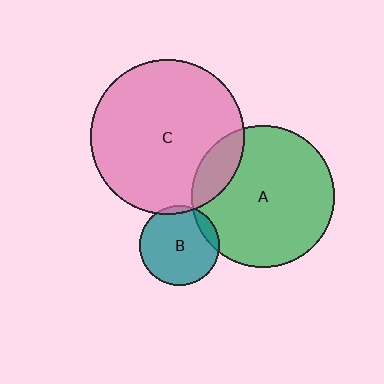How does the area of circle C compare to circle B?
Approximately 3.8 times.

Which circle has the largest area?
Circle C (pink).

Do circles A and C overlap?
Yes.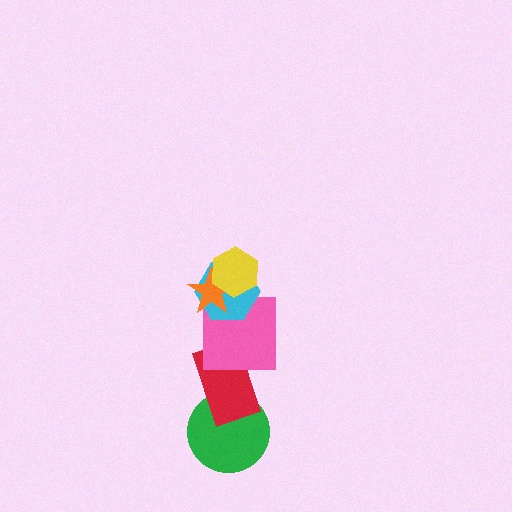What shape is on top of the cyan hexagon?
The orange star is on top of the cyan hexagon.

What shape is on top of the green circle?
The red rectangle is on top of the green circle.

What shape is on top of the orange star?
The yellow hexagon is on top of the orange star.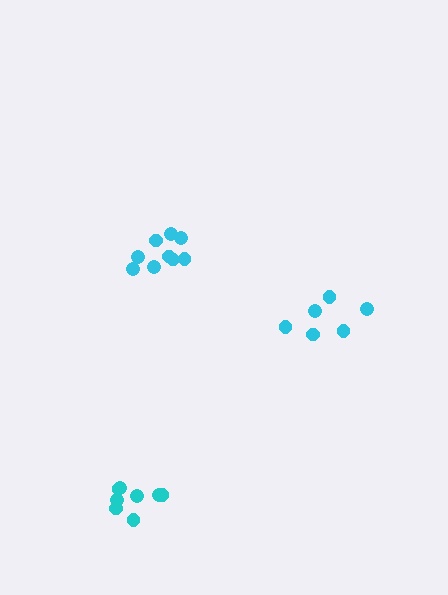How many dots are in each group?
Group 1: 9 dots, Group 2: 8 dots, Group 3: 6 dots (23 total).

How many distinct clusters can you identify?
There are 3 distinct clusters.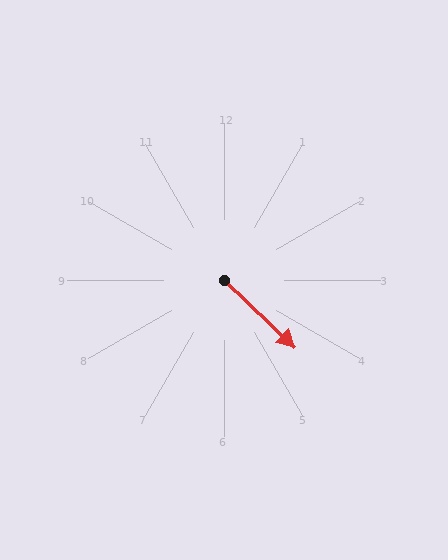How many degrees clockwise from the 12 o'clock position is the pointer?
Approximately 134 degrees.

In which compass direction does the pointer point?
Southeast.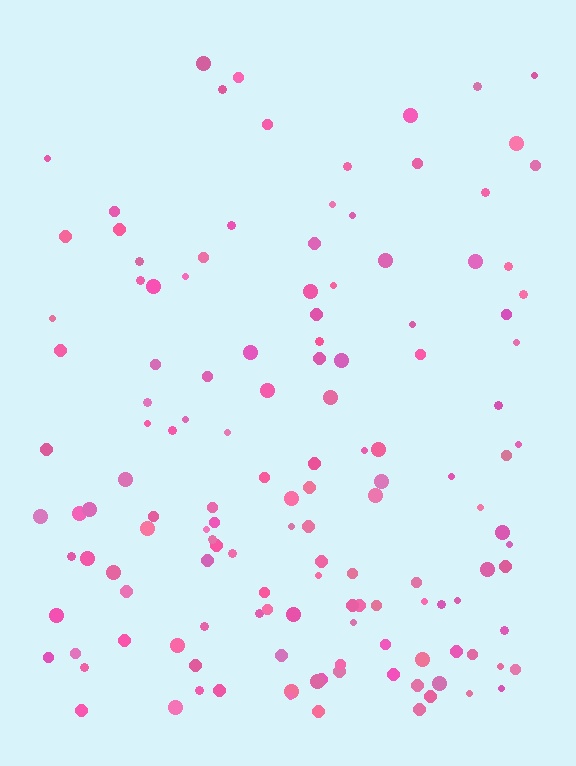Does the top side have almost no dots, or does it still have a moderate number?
Still a moderate number, just noticeably fewer than the bottom.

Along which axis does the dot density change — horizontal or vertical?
Vertical.